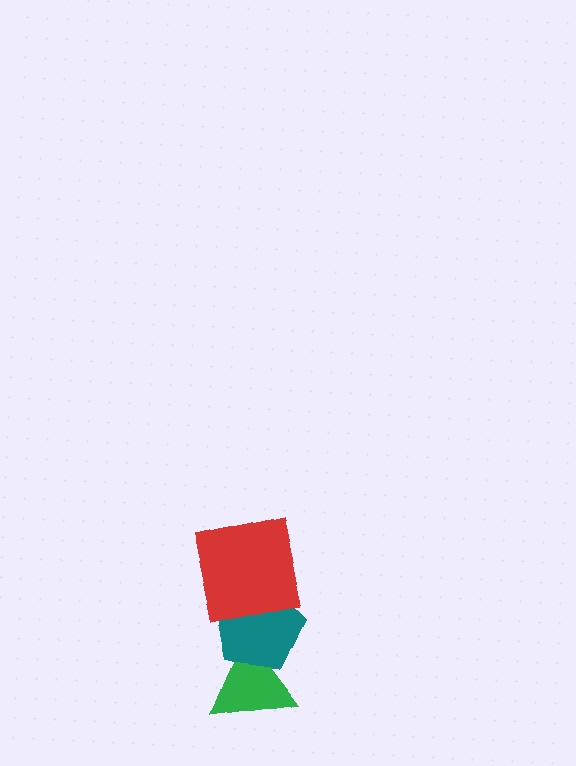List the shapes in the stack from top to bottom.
From top to bottom: the red square, the teal pentagon, the green triangle.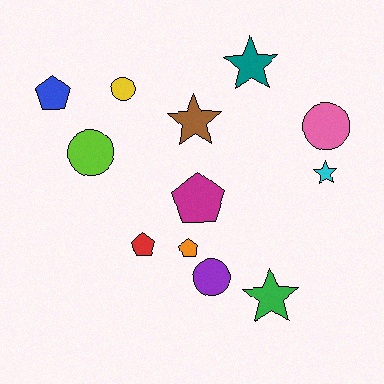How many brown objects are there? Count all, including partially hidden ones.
There is 1 brown object.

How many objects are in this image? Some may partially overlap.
There are 12 objects.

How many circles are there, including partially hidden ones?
There are 4 circles.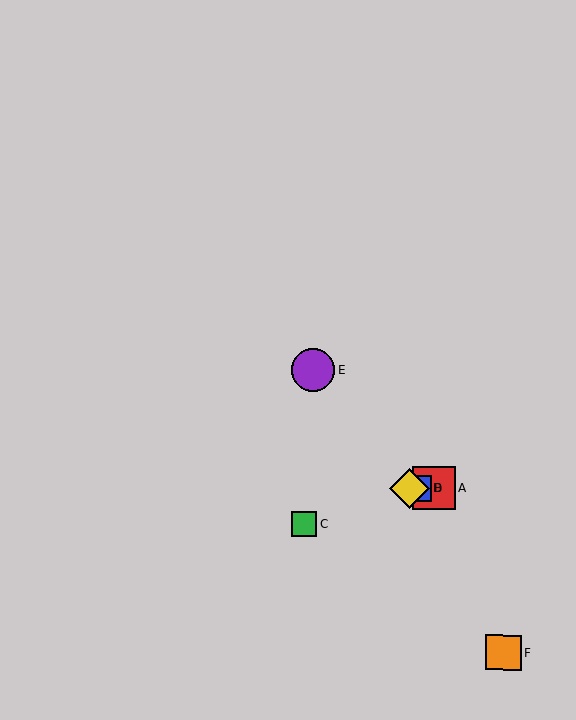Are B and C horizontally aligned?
No, B is at y≈489 and C is at y≈524.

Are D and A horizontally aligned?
Yes, both are at y≈489.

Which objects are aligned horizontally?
Objects A, B, D are aligned horizontally.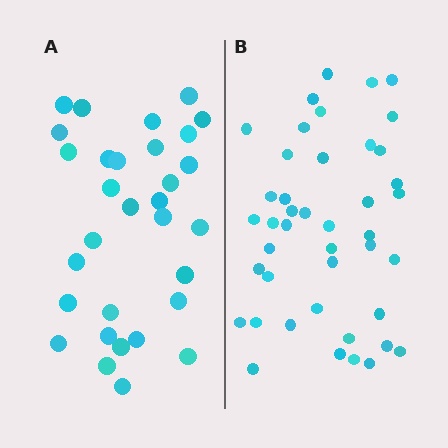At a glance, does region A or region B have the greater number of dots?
Region B (the right region) has more dots.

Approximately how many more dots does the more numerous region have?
Region B has roughly 12 or so more dots than region A.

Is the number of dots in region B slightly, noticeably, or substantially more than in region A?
Region B has noticeably more, but not dramatically so. The ratio is roughly 1.4 to 1.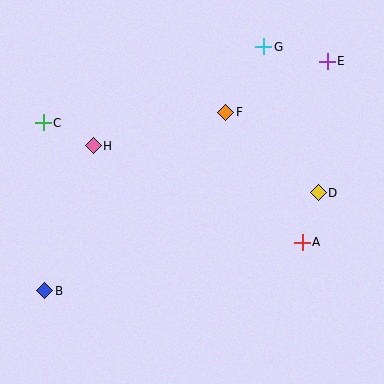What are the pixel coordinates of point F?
Point F is at (226, 112).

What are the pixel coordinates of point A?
Point A is at (302, 242).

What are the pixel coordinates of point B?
Point B is at (45, 291).